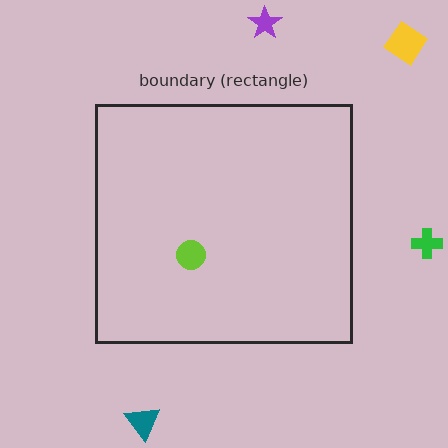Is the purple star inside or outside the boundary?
Outside.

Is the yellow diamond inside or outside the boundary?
Outside.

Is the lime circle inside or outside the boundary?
Inside.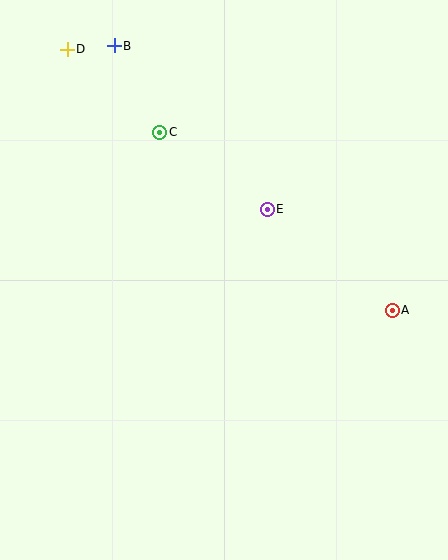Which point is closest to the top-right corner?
Point E is closest to the top-right corner.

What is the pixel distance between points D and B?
The distance between D and B is 47 pixels.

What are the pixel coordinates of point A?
Point A is at (392, 310).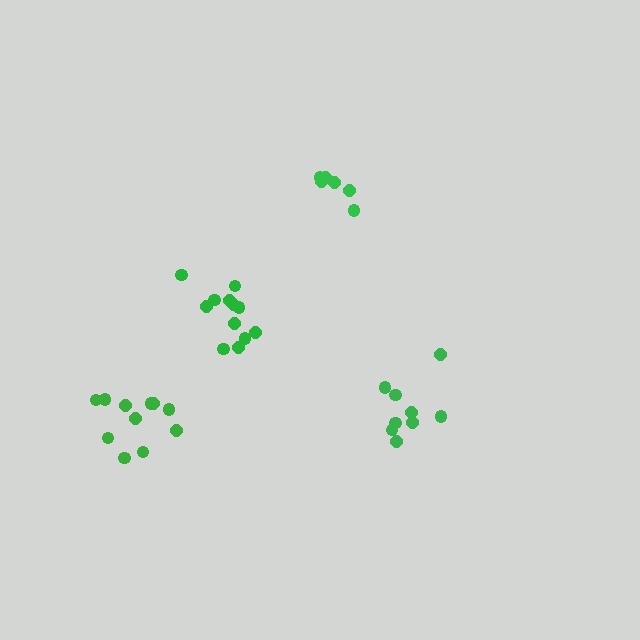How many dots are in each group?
Group 1: 12 dots, Group 2: 9 dots, Group 3: 11 dots, Group 4: 6 dots (38 total).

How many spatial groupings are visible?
There are 4 spatial groupings.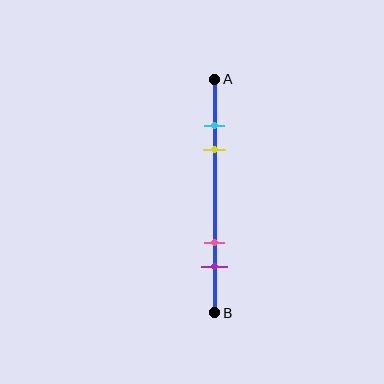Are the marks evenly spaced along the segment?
No, the marks are not evenly spaced.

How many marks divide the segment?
There are 4 marks dividing the segment.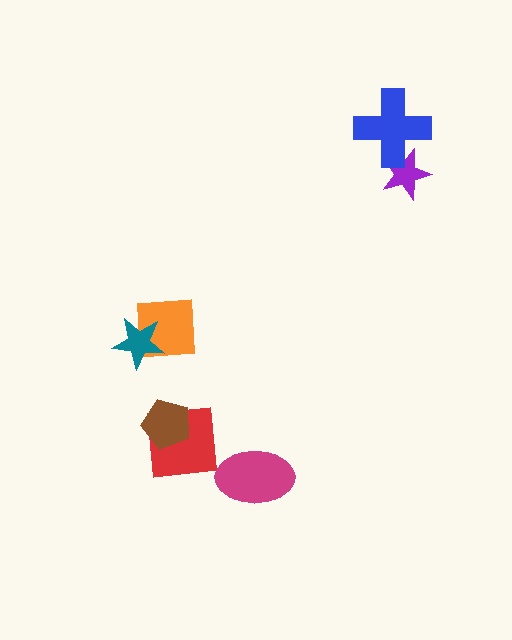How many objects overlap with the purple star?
1 object overlaps with the purple star.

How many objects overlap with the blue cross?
1 object overlaps with the blue cross.